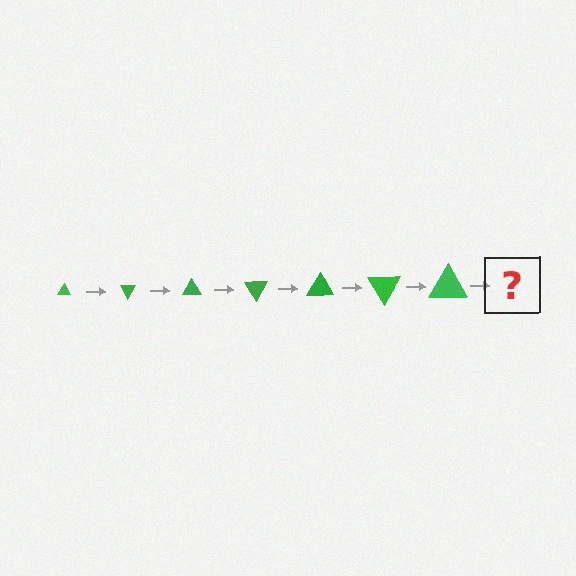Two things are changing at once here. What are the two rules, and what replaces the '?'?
The two rules are that the triangle grows larger each step and it rotates 60 degrees each step. The '?' should be a triangle, larger than the previous one and rotated 420 degrees from the start.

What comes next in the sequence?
The next element should be a triangle, larger than the previous one and rotated 420 degrees from the start.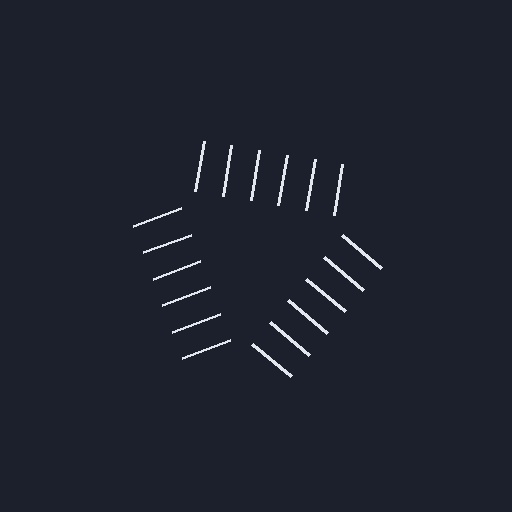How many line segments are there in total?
18 — 6 along each of the 3 edges.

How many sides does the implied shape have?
3 sides — the line-ends trace a triangle.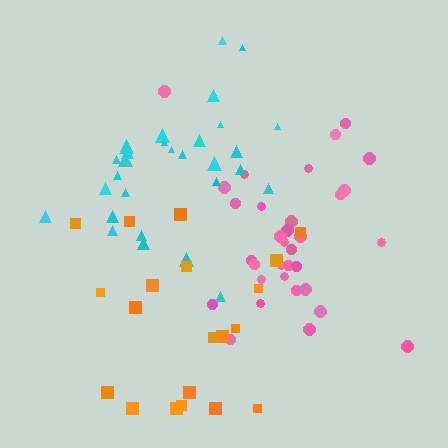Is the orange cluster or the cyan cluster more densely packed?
Cyan.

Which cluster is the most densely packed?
Pink.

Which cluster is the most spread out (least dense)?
Orange.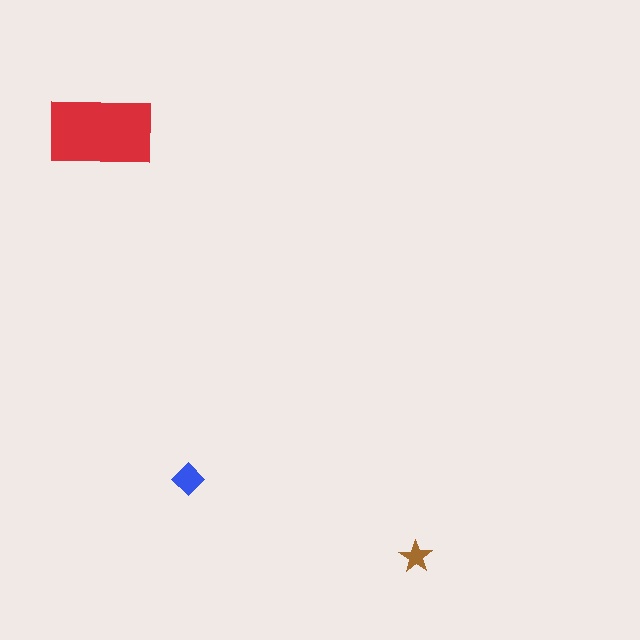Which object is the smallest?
The brown star.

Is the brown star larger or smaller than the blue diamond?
Smaller.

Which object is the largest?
The red rectangle.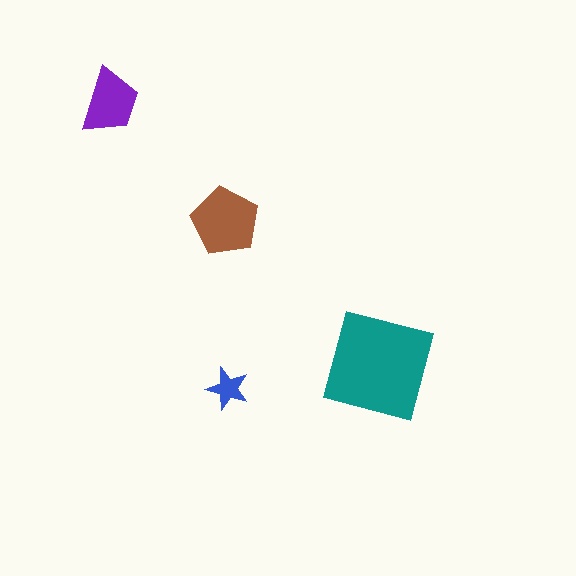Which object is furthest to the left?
The purple trapezoid is leftmost.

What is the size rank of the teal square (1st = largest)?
1st.